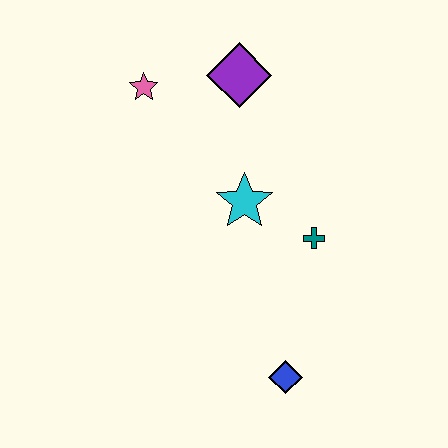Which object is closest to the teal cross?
The cyan star is closest to the teal cross.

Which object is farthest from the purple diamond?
The blue diamond is farthest from the purple diamond.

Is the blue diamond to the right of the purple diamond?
Yes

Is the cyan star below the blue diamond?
No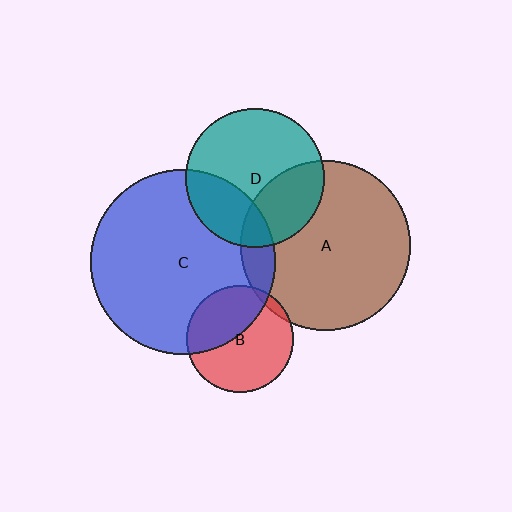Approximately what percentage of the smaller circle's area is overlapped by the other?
Approximately 30%.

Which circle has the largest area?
Circle C (blue).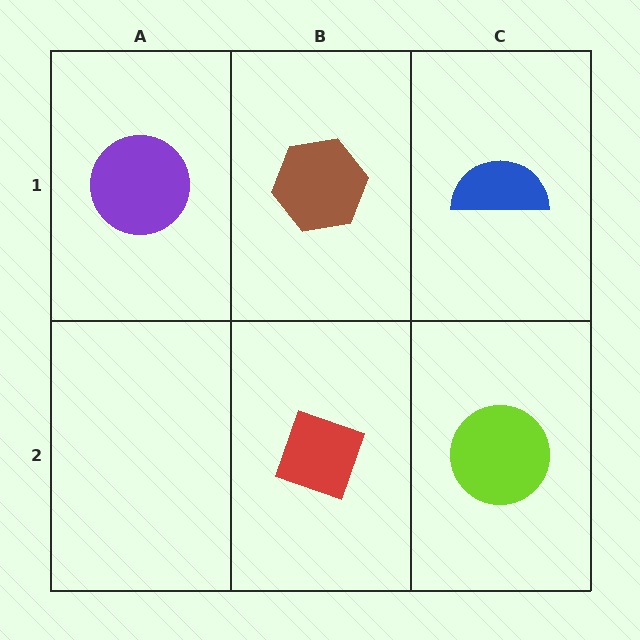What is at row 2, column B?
A red diamond.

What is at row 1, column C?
A blue semicircle.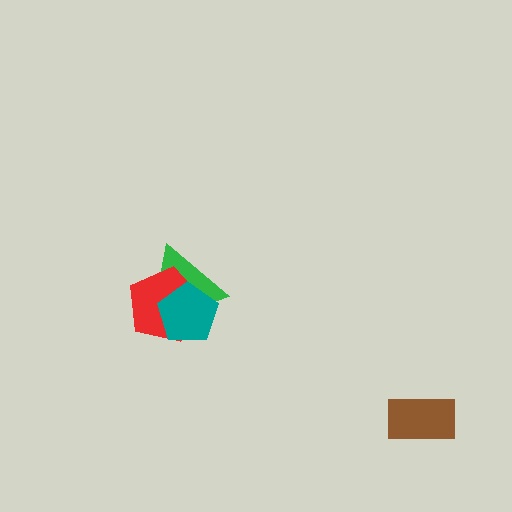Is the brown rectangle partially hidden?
No, no other shape covers it.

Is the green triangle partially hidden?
Yes, it is partially covered by another shape.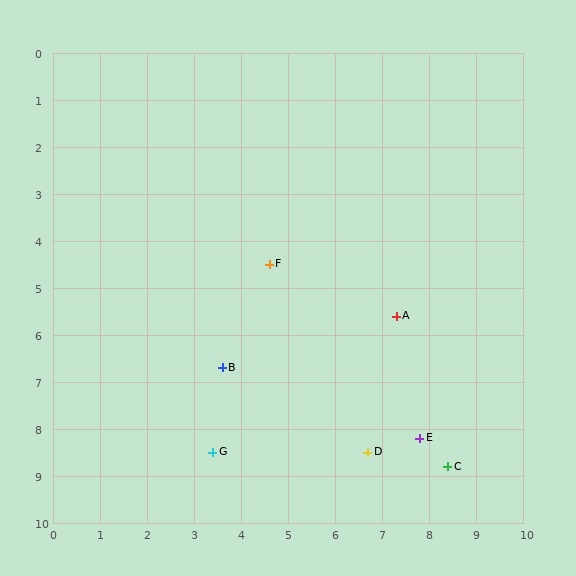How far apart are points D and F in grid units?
Points D and F are about 4.5 grid units apart.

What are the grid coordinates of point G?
Point G is at approximately (3.4, 8.5).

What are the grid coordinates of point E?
Point E is at approximately (7.8, 8.2).